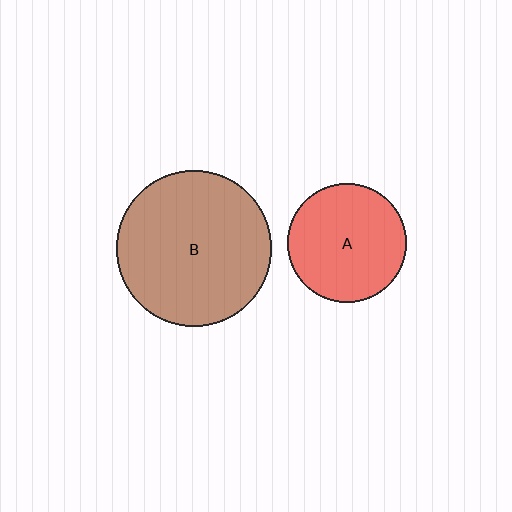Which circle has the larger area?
Circle B (brown).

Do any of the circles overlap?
No, none of the circles overlap.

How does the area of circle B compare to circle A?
Approximately 1.7 times.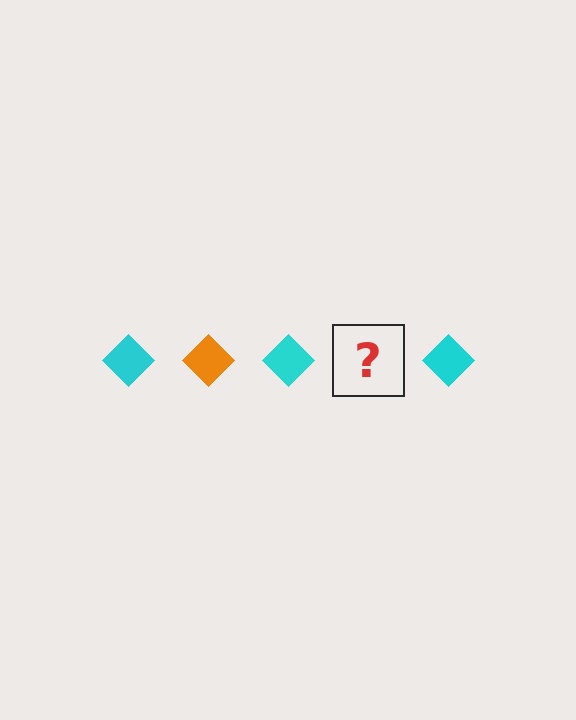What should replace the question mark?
The question mark should be replaced with an orange diamond.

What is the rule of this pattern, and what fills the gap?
The rule is that the pattern cycles through cyan, orange diamonds. The gap should be filled with an orange diamond.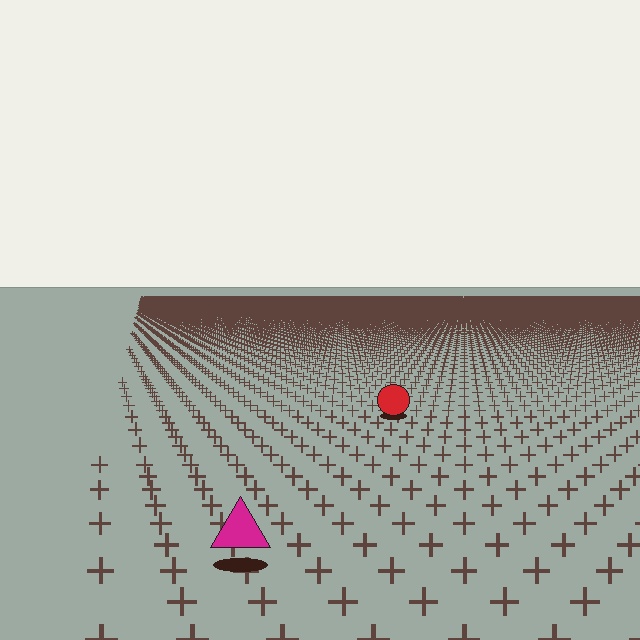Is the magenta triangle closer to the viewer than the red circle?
Yes. The magenta triangle is closer — you can tell from the texture gradient: the ground texture is coarser near it.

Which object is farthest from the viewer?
The red circle is farthest from the viewer. It appears smaller and the ground texture around it is denser.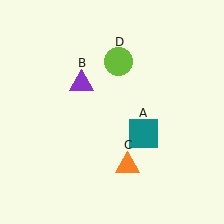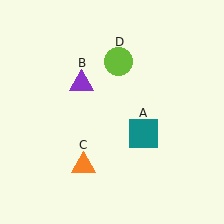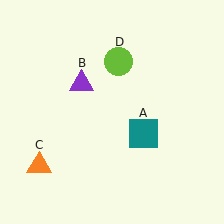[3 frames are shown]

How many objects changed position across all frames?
1 object changed position: orange triangle (object C).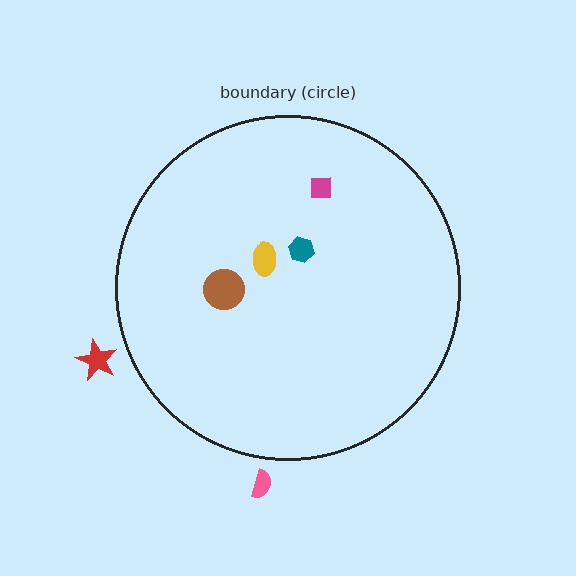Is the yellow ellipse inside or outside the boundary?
Inside.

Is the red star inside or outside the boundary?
Outside.